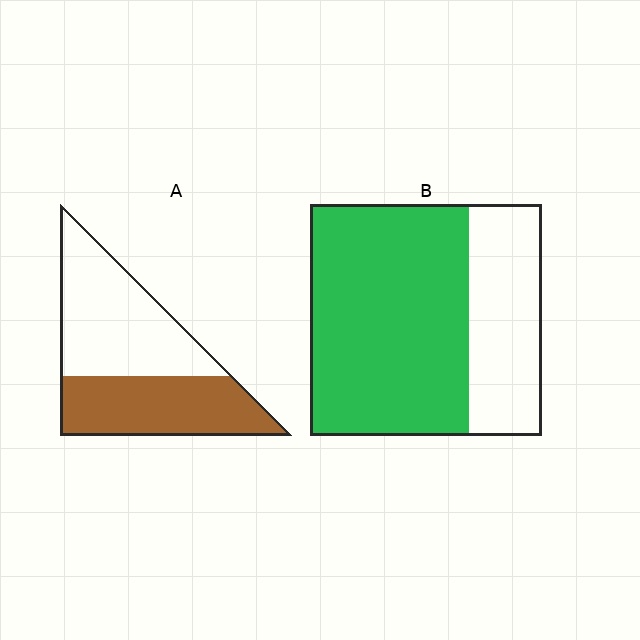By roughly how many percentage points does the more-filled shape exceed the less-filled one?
By roughly 25 percentage points (B over A).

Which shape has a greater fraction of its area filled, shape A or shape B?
Shape B.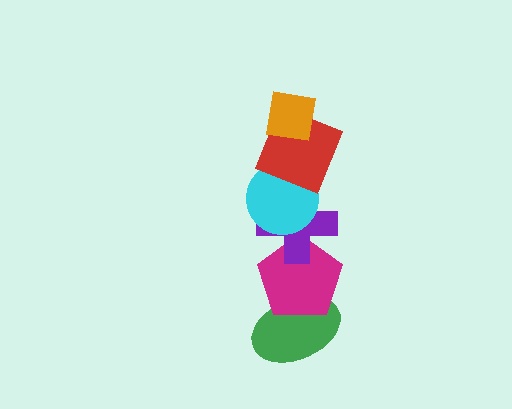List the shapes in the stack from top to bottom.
From top to bottom: the orange square, the red square, the cyan circle, the purple cross, the magenta pentagon, the green ellipse.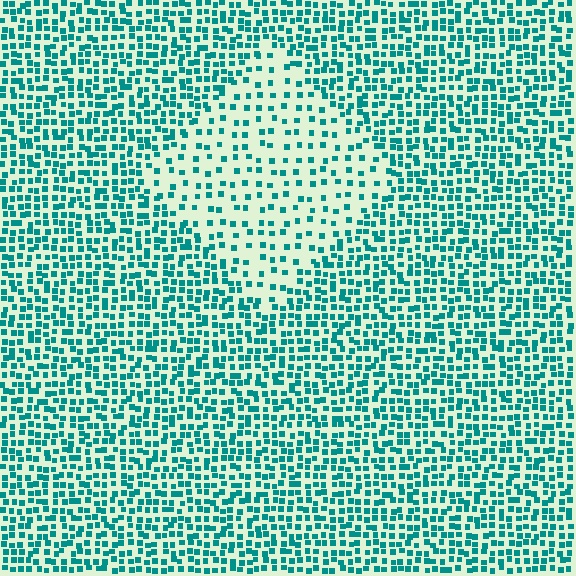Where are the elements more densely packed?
The elements are more densely packed outside the diamond boundary.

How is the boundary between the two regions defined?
The boundary is defined by a change in element density (approximately 2.3x ratio). All elements are the same color, size, and shape.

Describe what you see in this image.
The image contains small teal elements arranged at two different densities. A diamond-shaped region is visible where the elements are less densely packed than the surrounding area.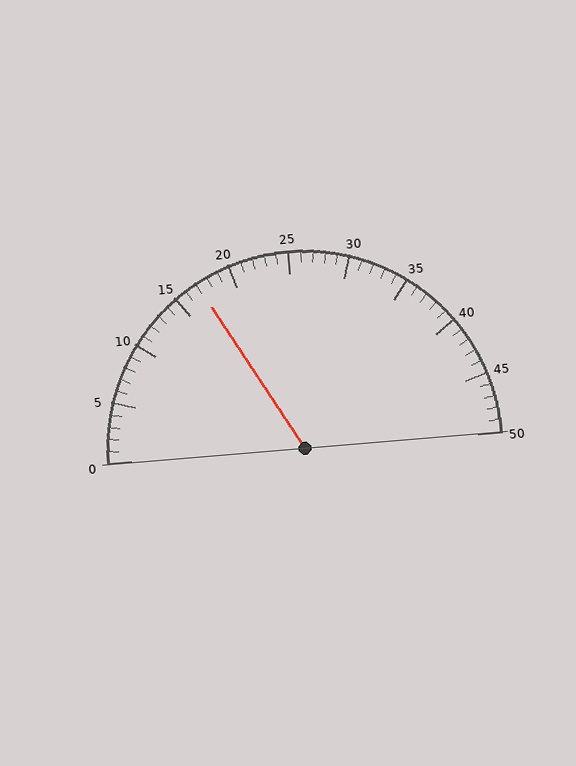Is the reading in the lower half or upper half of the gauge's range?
The reading is in the lower half of the range (0 to 50).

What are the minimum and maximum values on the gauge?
The gauge ranges from 0 to 50.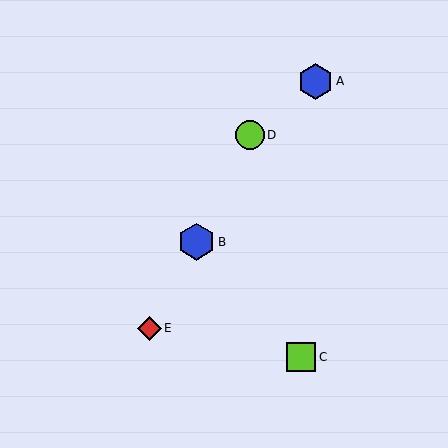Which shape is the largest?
The blue hexagon (labeled B) is the largest.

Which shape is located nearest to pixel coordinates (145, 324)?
The red diamond (labeled E) at (150, 328) is nearest to that location.